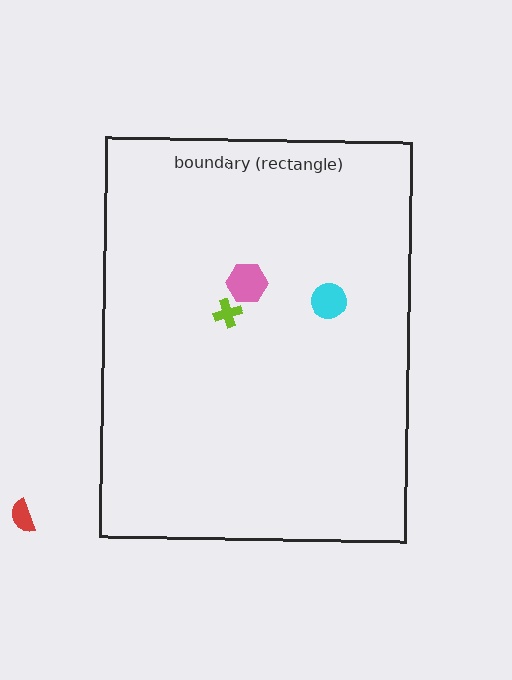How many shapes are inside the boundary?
3 inside, 1 outside.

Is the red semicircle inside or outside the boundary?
Outside.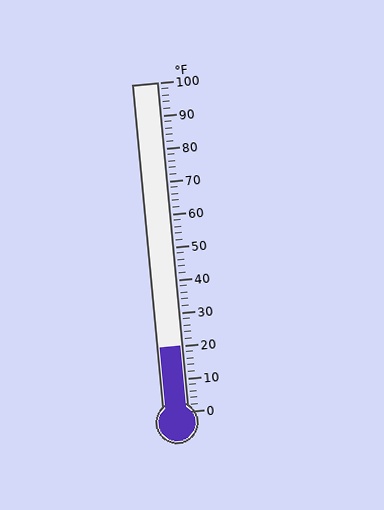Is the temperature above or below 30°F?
The temperature is below 30°F.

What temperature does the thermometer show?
The thermometer shows approximately 20°F.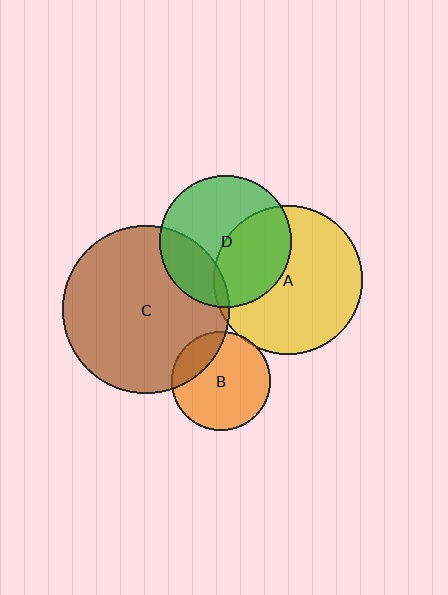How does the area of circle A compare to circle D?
Approximately 1.3 times.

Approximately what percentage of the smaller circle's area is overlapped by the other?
Approximately 40%.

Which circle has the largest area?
Circle C (brown).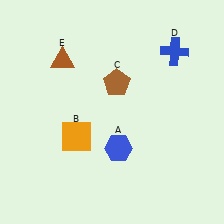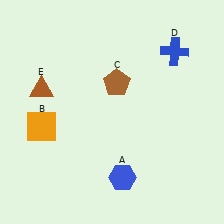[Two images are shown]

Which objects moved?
The objects that moved are: the blue hexagon (A), the orange square (B), the brown triangle (E).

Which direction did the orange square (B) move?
The orange square (B) moved left.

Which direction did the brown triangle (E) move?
The brown triangle (E) moved down.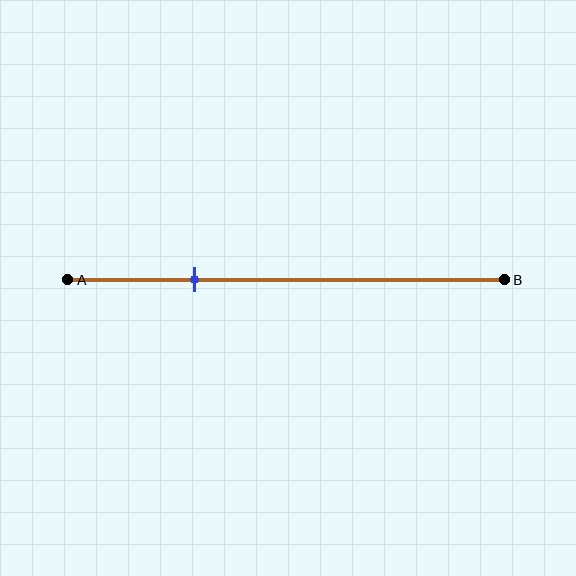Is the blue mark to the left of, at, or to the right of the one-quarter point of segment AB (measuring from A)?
The blue mark is to the right of the one-quarter point of segment AB.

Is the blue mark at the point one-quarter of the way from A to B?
No, the mark is at about 30% from A, not at the 25% one-quarter point.